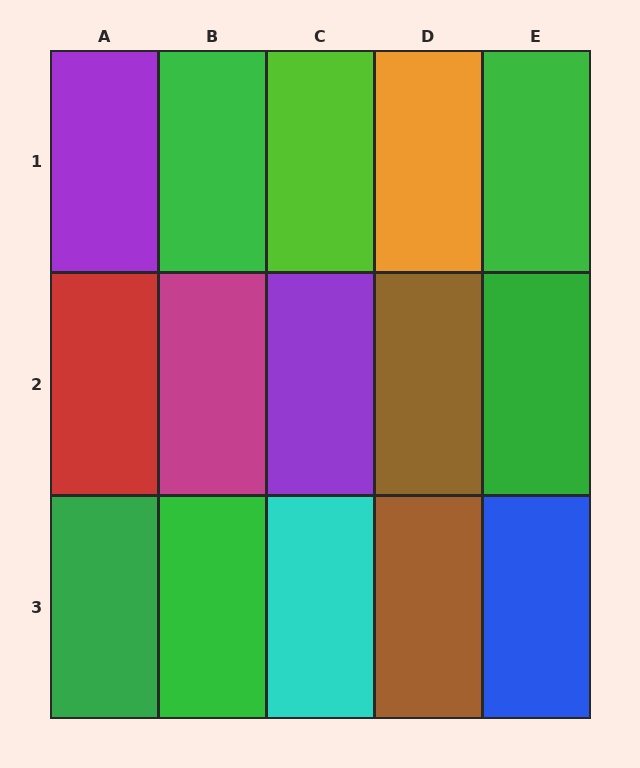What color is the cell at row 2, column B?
Magenta.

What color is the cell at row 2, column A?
Red.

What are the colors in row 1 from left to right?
Purple, green, lime, orange, green.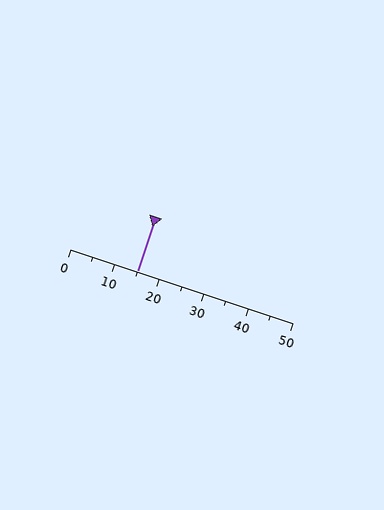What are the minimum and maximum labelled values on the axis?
The axis runs from 0 to 50.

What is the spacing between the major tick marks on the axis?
The major ticks are spaced 10 apart.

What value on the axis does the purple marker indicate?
The marker indicates approximately 15.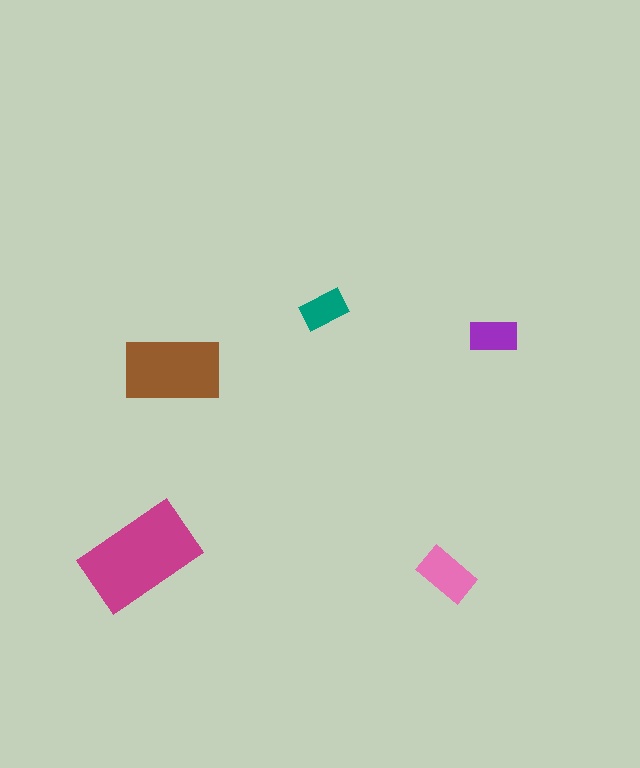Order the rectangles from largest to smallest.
the magenta one, the brown one, the pink one, the purple one, the teal one.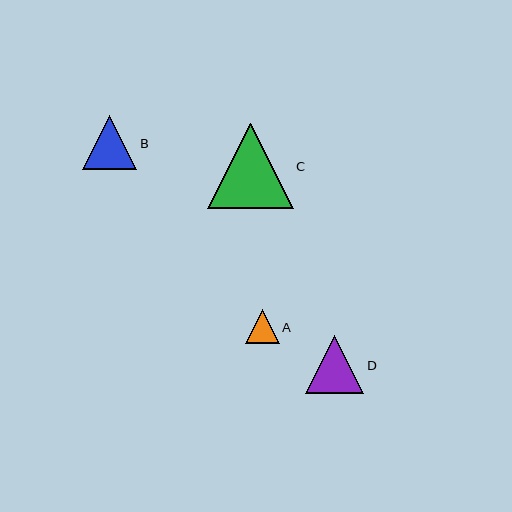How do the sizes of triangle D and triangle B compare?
Triangle D and triangle B are approximately the same size.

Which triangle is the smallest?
Triangle A is the smallest with a size of approximately 33 pixels.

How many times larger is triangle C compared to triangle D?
Triangle C is approximately 1.5 times the size of triangle D.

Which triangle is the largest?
Triangle C is the largest with a size of approximately 85 pixels.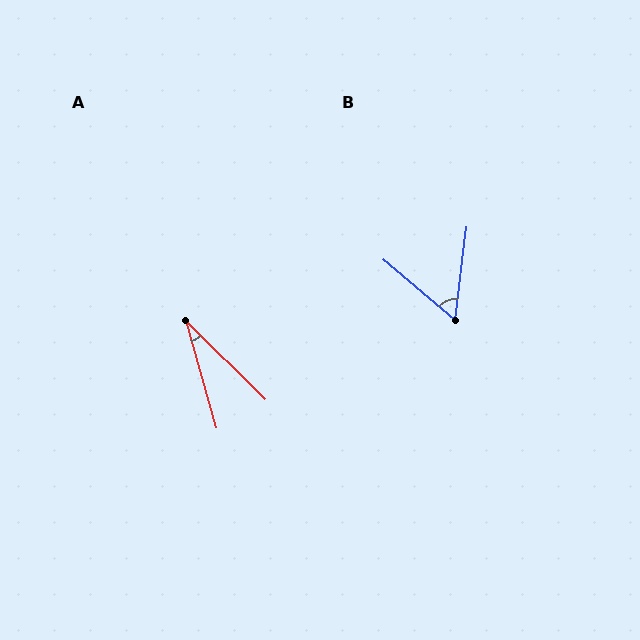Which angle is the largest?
B, at approximately 57 degrees.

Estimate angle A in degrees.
Approximately 30 degrees.